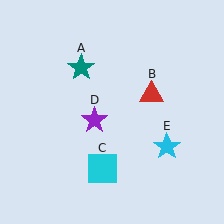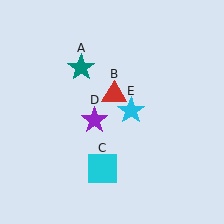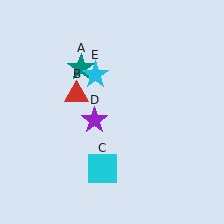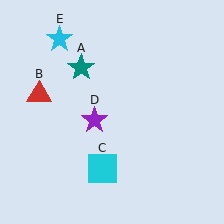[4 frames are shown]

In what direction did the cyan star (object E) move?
The cyan star (object E) moved up and to the left.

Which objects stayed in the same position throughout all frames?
Teal star (object A) and cyan square (object C) and purple star (object D) remained stationary.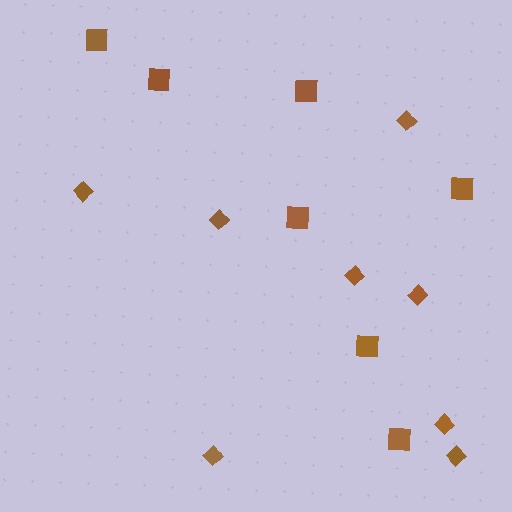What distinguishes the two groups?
There are 2 groups: one group of diamonds (8) and one group of squares (7).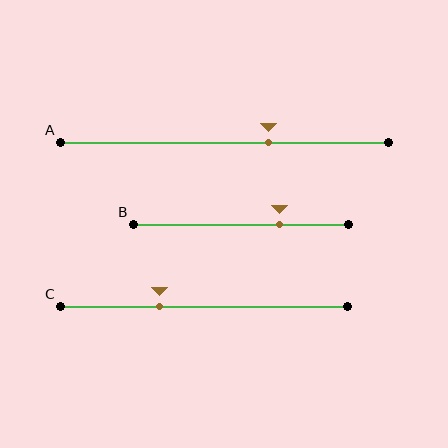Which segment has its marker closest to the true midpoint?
Segment A has its marker closest to the true midpoint.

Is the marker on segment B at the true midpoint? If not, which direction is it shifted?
No, the marker on segment B is shifted to the right by about 18% of the segment length.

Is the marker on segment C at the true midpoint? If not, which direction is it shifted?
No, the marker on segment C is shifted to the left by about 15% of the segment length.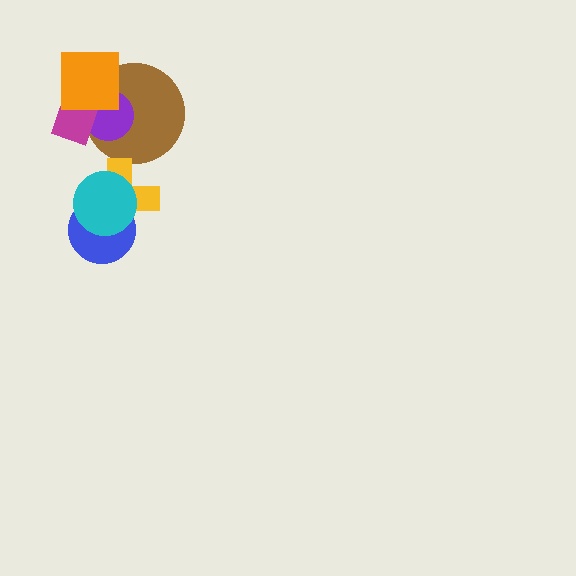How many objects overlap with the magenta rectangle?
3 objects overlap with the magenta rectangle.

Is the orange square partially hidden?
No, no other shape covers it.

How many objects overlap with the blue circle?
2 objects overlap with the blue circle.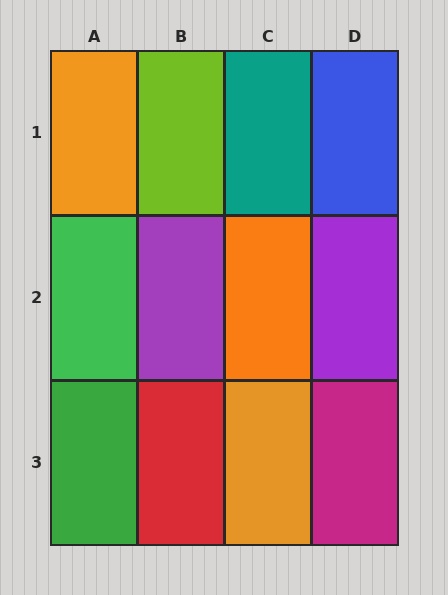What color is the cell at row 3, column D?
Magenta.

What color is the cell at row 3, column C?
Orange.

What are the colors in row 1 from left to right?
Orange, lime, teal, blue.